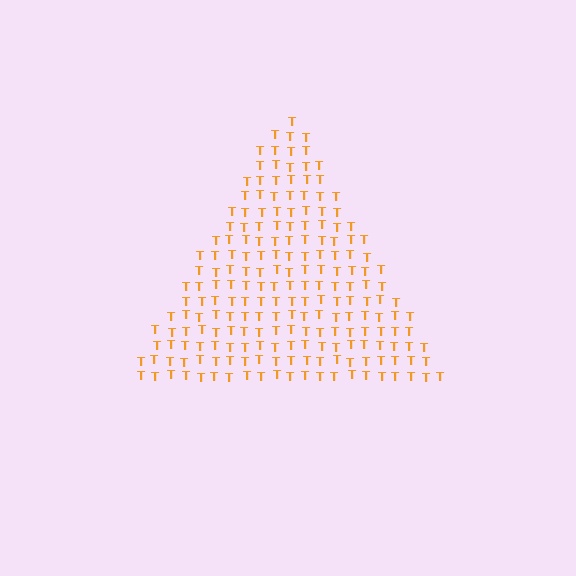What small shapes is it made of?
It is made of small letter T's.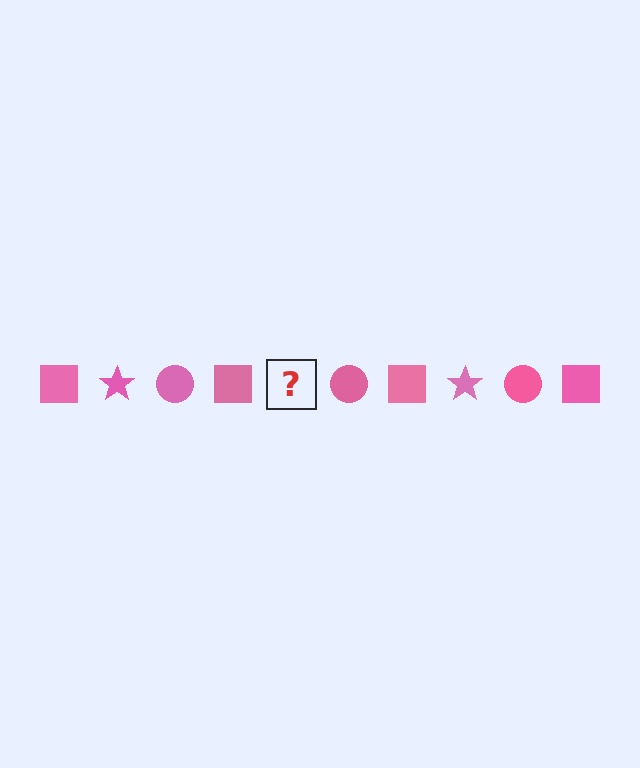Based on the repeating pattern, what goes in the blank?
The blank should be a pink star.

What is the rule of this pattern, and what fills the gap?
The rule is that the pattern cycles through square, star, circle shapes in pink. The gap should be filled with a pink star.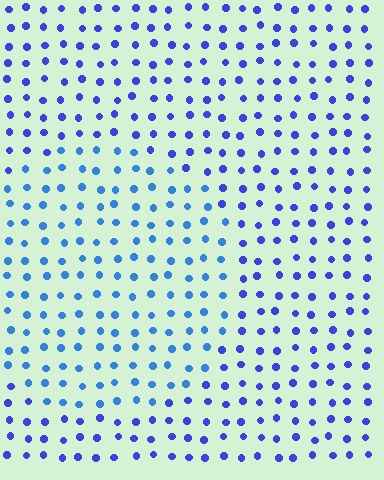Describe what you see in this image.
The image is filled with small blue elements in a uniform arrangement. A circle-shaped region is visible where the elements are tinted to a slightly different hue, forming a subtle color boundary.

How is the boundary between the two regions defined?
The boundary is defined purely by a slight shift in hue (about 22 degrees). Spacing, size, and orientation are identical on both sides.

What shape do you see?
I see a circle.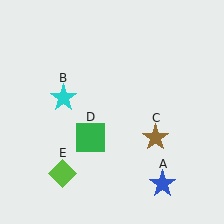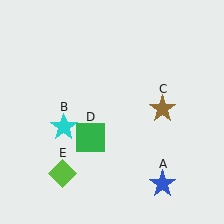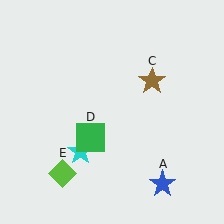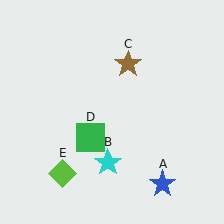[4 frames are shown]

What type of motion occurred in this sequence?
The cyan star (object B), brown star (object C) rotated counterclockwise around the center of the scene.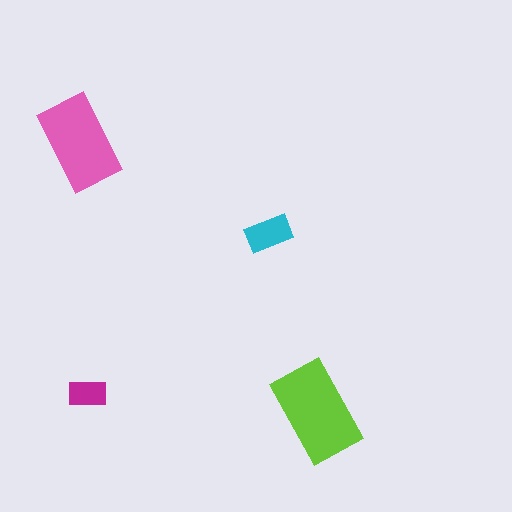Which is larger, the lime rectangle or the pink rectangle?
The lime one.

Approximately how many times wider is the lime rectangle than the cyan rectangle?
About 2 times wider.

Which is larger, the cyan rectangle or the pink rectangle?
The pink one.